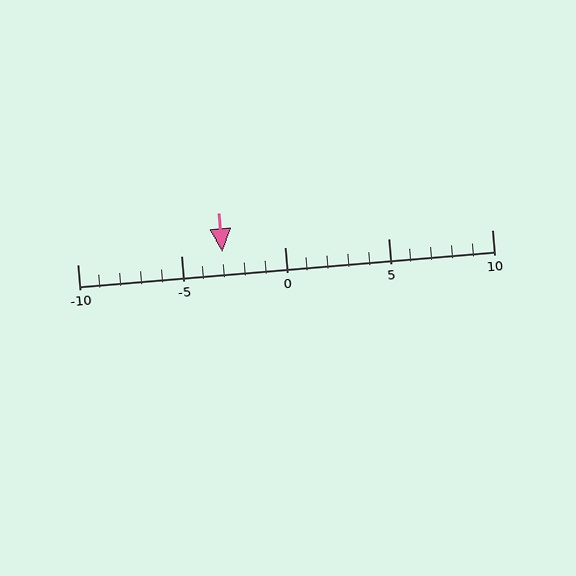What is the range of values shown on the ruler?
The ruler shows values from -10 to 10.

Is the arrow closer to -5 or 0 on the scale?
The arrow is closer to -5.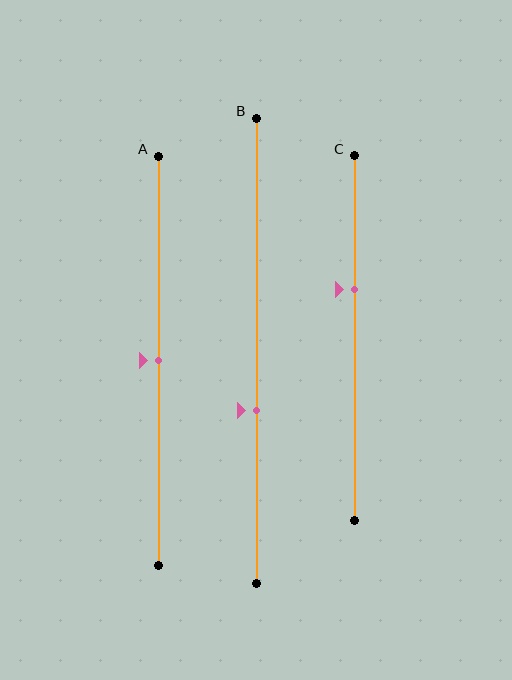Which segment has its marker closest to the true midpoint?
Segment A has its marker closest to the true midpoint.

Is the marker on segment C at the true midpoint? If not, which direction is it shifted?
No, the marker on segment C is shifted upward by about 13% of the segment length.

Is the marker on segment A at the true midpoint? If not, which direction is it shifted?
Yes, the marker on segment A is at the true midpoint.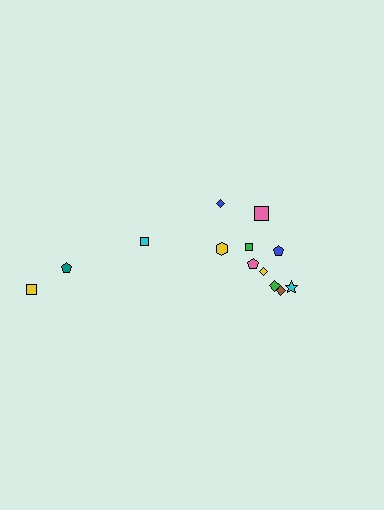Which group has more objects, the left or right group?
The right group.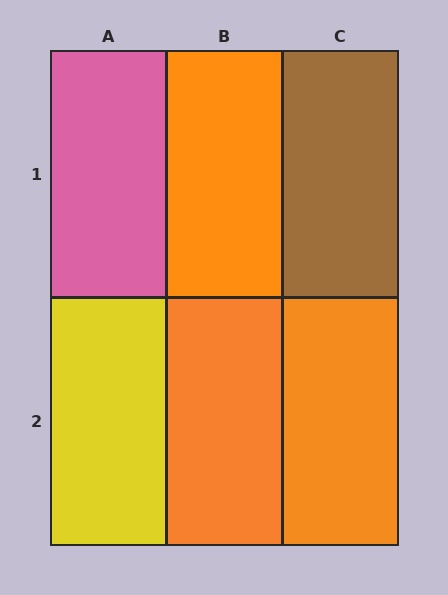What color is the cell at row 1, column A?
Pink.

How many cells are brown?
1 cell is brown.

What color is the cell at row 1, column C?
Brown.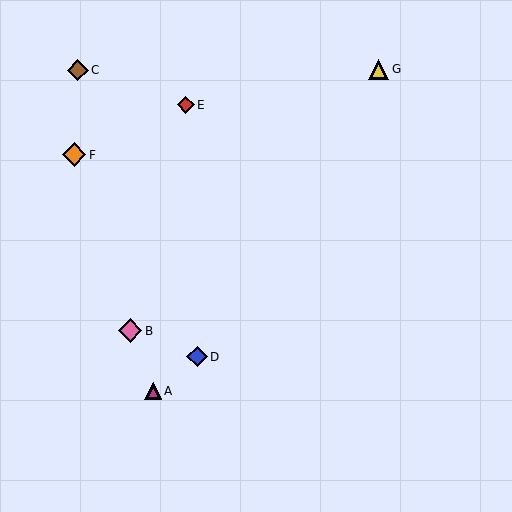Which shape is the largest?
The orange diamond (labeled F) is the largest.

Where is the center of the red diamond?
The center of the red diamond is at (186, 105).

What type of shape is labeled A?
Shape A is a magenta triangle.